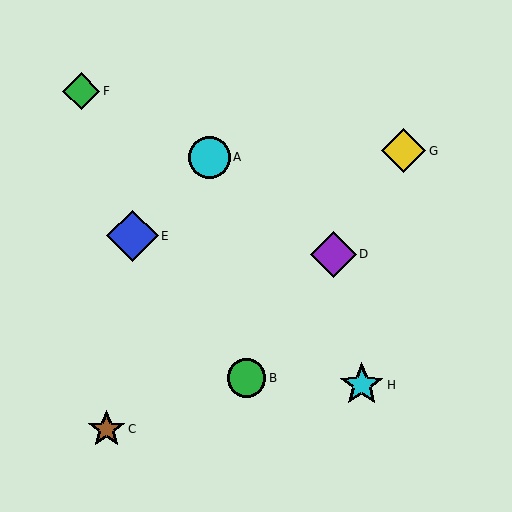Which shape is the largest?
The blue diamond (labeled E) is the largest.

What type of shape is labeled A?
Shape A is a cyan circle.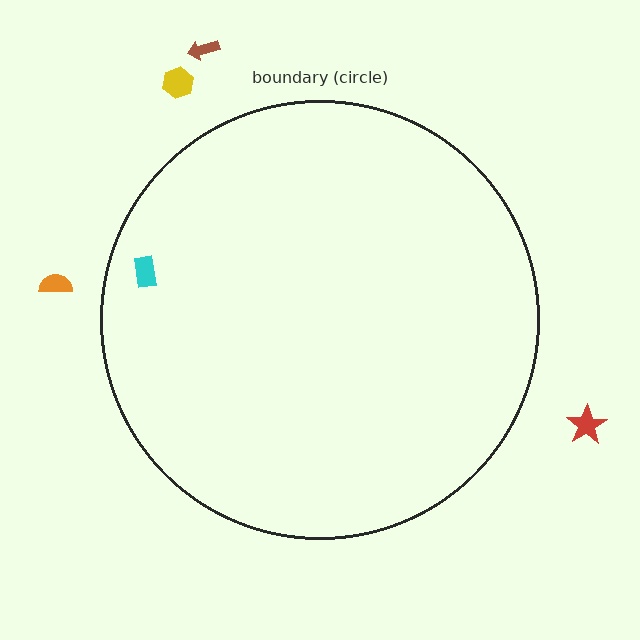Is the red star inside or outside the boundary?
Outside.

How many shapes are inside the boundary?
1 inside, 4 outside.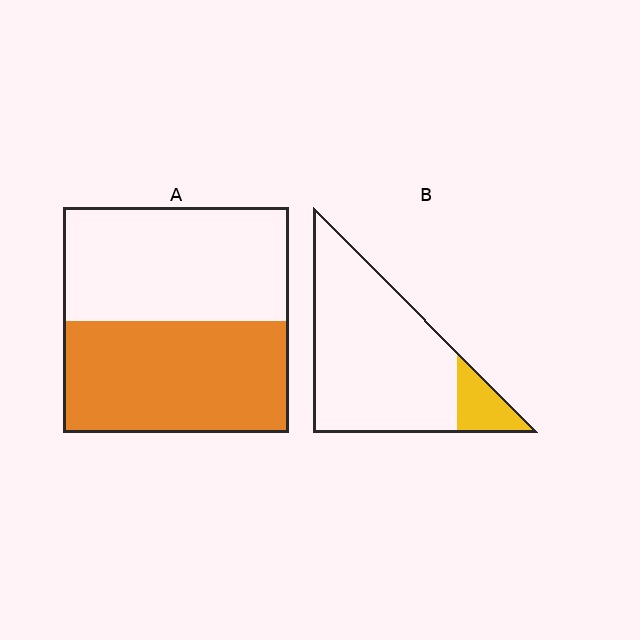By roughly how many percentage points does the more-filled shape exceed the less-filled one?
By roughly 35 percentage points (A over B).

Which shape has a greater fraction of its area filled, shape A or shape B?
Shape A.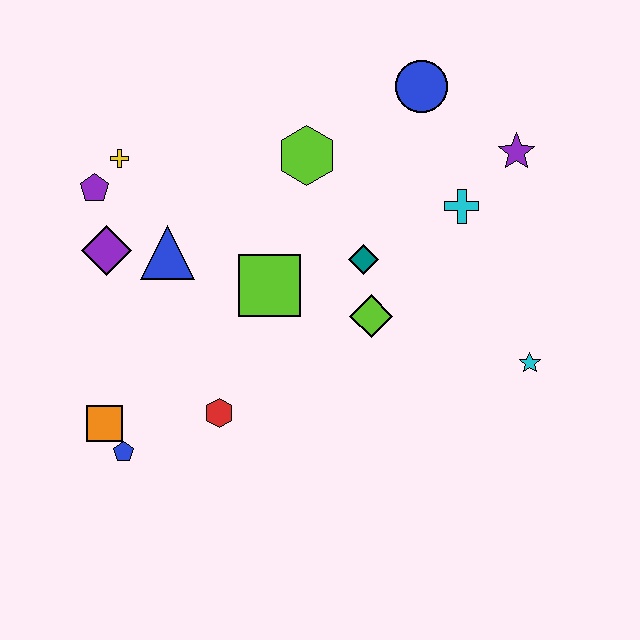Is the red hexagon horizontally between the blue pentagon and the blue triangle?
No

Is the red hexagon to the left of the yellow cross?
No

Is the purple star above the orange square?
Yes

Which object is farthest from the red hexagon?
The purple star is farthest from the red hexagon.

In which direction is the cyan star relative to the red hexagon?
The cyan star is to the right of the red hexagon.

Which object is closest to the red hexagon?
The blue pentagon is closest to the red hexagon.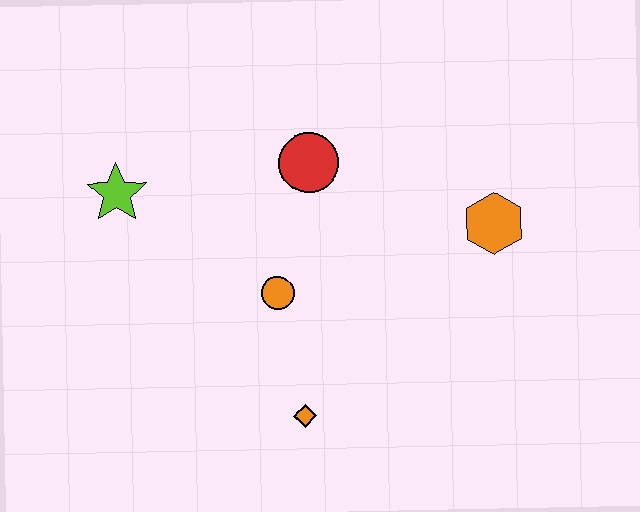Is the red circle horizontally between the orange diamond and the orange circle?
No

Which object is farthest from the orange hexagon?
The lime star is farthest from the orange hexagon.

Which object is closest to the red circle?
The orange circle is closest to the red circle.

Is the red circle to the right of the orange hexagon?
No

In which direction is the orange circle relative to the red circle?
The orange circle is below the red circle.